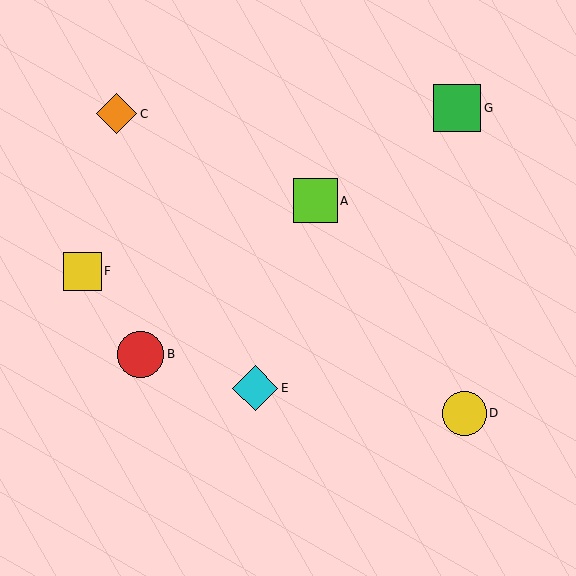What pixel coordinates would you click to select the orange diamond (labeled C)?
Click at (117, 114) to select the orange diamond C.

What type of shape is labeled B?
Shape B is a red circle.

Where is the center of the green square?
The center of the green square is at (457, 108).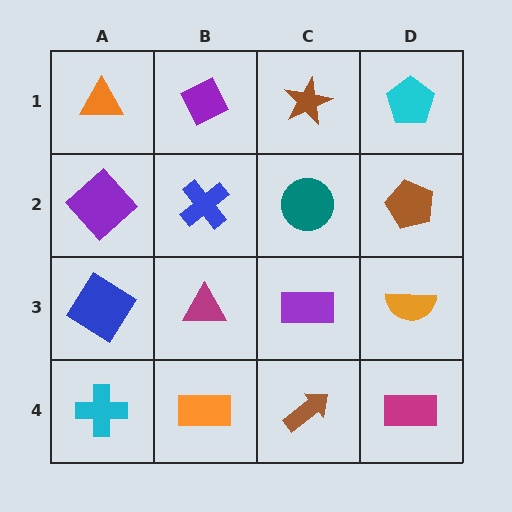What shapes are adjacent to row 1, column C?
A teal circle (row 2, column C), a purple diamond (row 1, column B), a cyan pentagon (row 1, column D).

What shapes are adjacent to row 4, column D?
An orange semicircle (row 3, column D), a brown arrow (row 4, column C).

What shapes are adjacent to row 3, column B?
A blue cross (row 2, column B), an orange rectangle (row 4, column B), a blue diamond (row 3, column A), a purple rectangle (row 3, column C).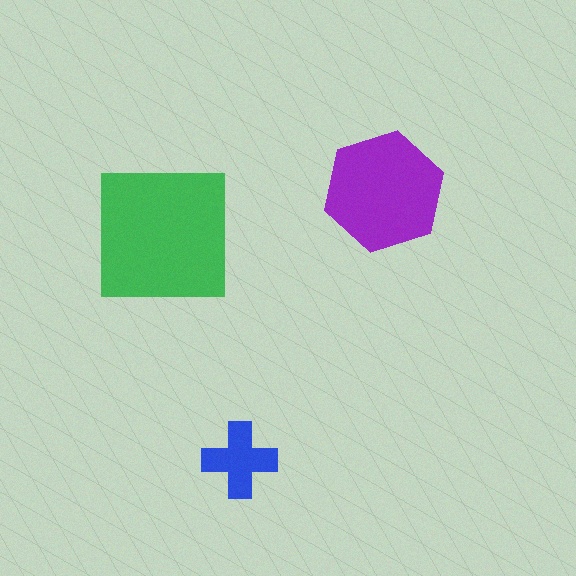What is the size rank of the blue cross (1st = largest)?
3rd.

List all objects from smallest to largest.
The blue cross, the purple hexagon, the green square.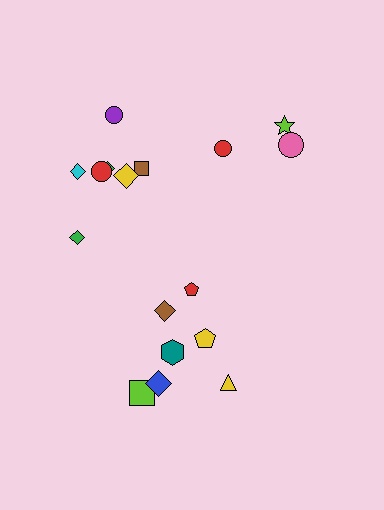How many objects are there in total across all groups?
There are 17 objects.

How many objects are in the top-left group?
There are 7 objects.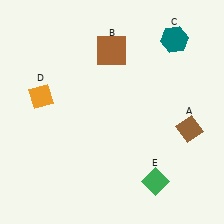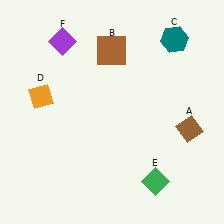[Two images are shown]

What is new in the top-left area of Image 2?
A purple diamond (F) was added in the top-left area of Image 2.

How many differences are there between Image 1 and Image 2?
There is 1 difference between the two images.